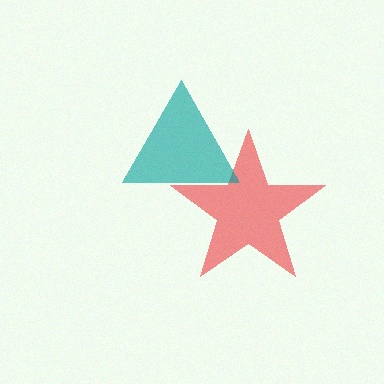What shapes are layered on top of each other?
The layered shapes are: a red star, a teal triangle.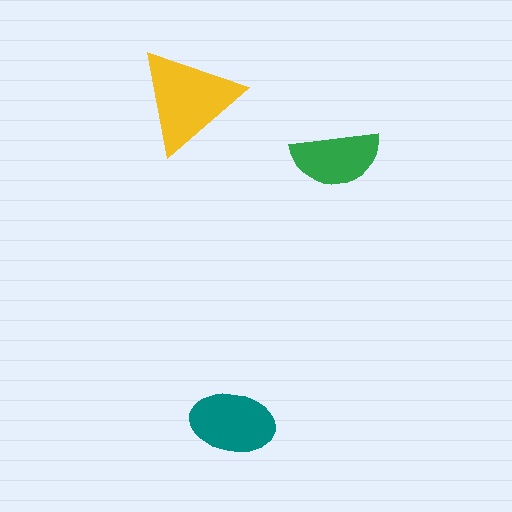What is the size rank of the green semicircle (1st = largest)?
3rd.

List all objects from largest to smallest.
The yellow triangle, the teal ellipse, the green semicircle.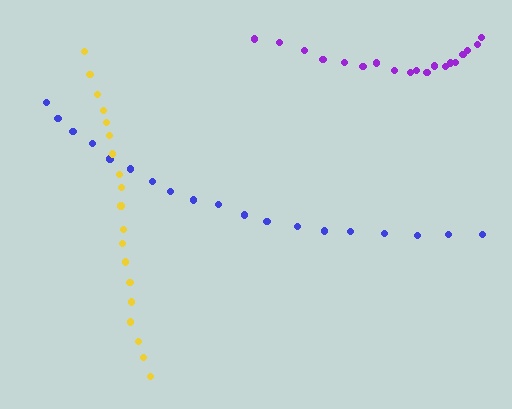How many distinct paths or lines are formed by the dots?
There are 3 distinct paths.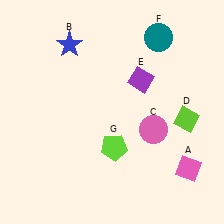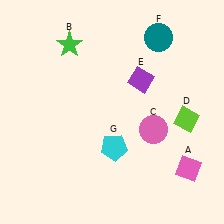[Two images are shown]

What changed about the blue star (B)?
In Image 1, B is blue. In Image 2, it changed to green.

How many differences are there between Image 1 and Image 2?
There are 2 differences between the two images.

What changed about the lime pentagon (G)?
In Image 1, G is lime. In Image 2, it changed to cyan.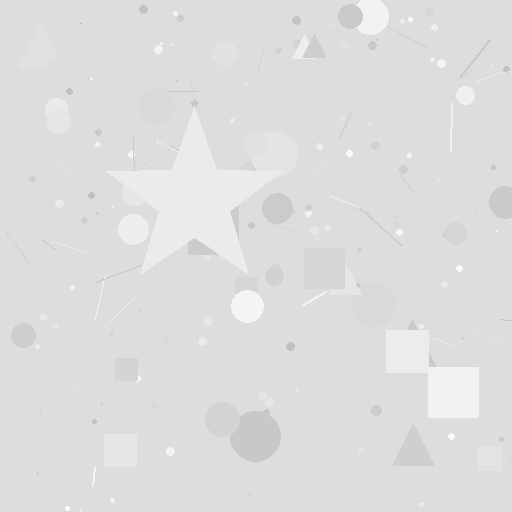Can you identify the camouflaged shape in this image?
The camouflaged shape is a star.